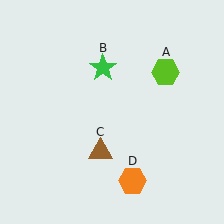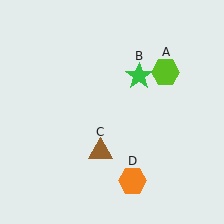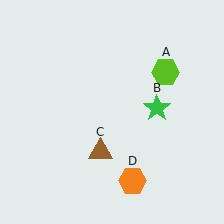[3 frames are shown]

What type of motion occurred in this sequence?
The green star (object B) rotated clockwise around the center of the scene.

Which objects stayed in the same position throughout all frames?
Lime hexagon (object A) and brown triangle (object C) and orange hexagon (object D) remained stationary.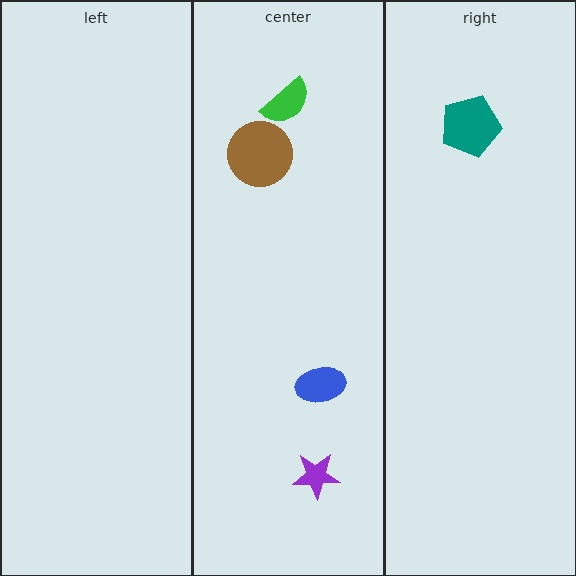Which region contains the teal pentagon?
The right region.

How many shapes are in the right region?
1.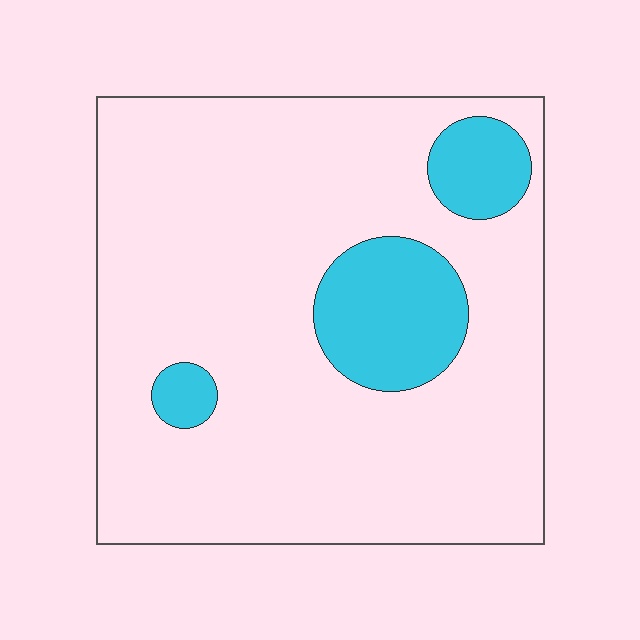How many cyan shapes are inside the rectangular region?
3.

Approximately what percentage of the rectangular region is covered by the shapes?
Approximately 15%.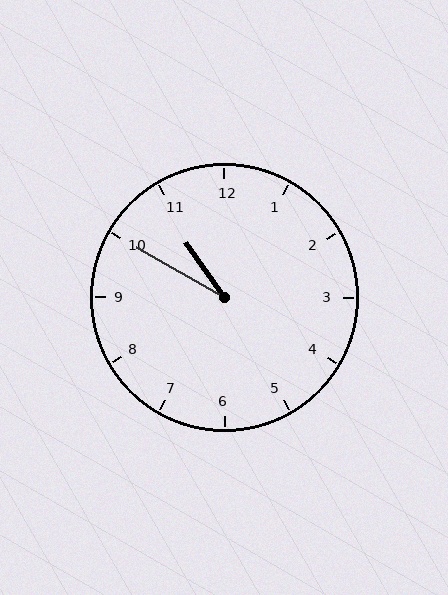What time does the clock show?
10:50.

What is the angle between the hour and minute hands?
Approximately 25 degrees.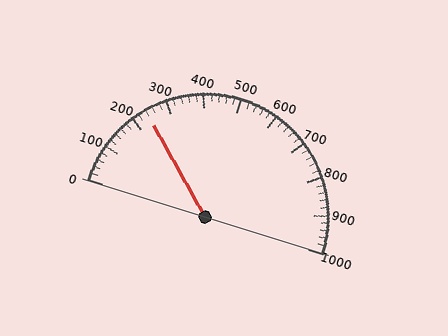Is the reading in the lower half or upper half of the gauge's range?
The reading is in the lower half of the range (0 to 1000).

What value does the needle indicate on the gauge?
The needle indicates approximately 240.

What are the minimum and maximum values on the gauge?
The gauge ranges from 0 to 1000.